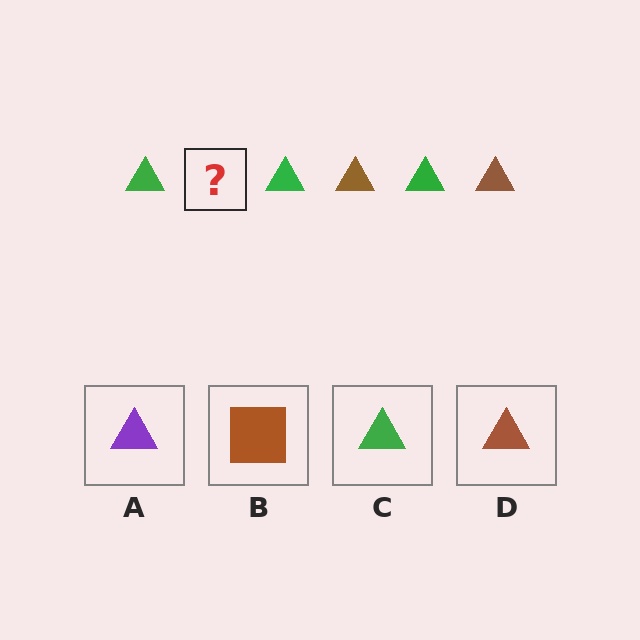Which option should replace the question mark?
Option D.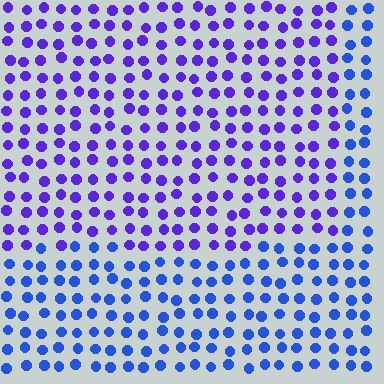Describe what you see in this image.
The image is filled with small blue elements in a uniform arrangement. A rectangle-shaped region is visible where the elements are tinted to a slightly different hue, forming a subtle color boundary.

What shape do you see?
I see a rectangle.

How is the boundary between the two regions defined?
The boundary is defined purely by a slight shift in hue (about 34 degrees). Spacing, size, and orientation are identical on both sides.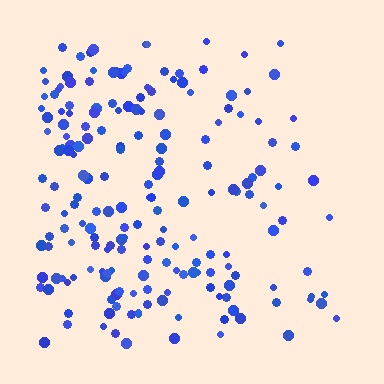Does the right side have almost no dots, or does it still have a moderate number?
Still a moderate number, just noticeably fewer than the left.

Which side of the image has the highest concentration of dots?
The left.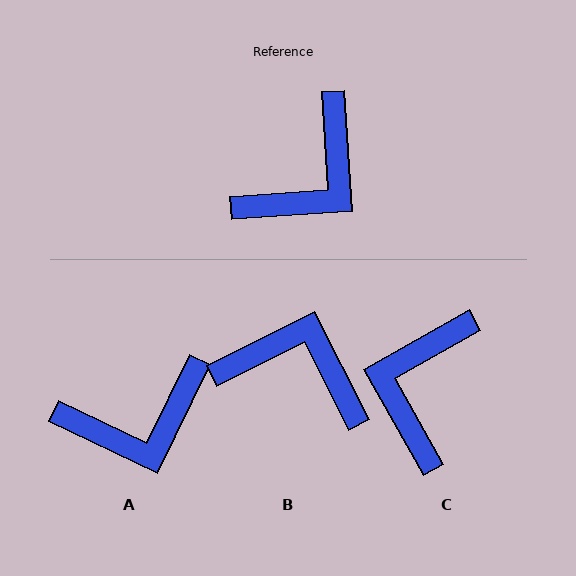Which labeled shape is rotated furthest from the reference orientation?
C, about 154 degrees away.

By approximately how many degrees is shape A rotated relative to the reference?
Approximately 29 degrees clockwise.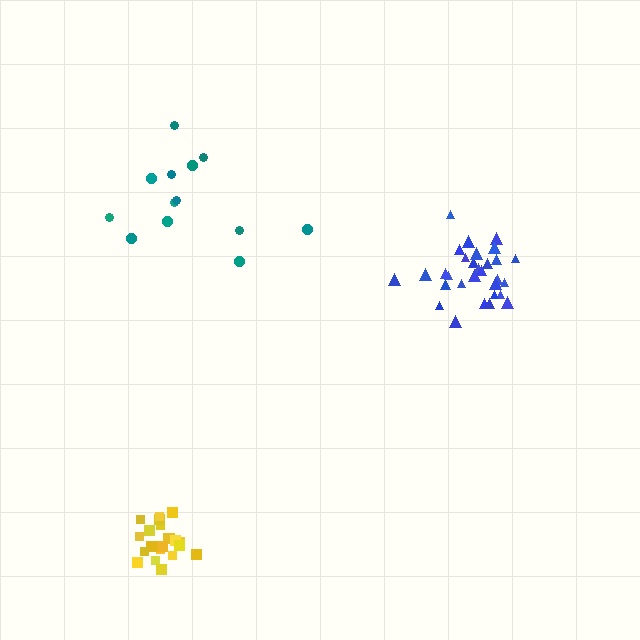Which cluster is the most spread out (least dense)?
Teal.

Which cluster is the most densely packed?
Yellow.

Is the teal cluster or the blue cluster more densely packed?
Blue.